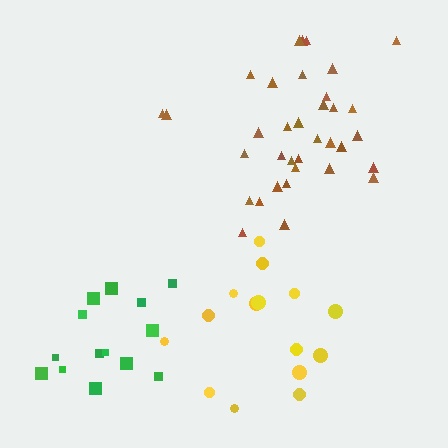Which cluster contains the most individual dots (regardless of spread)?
Brown (35).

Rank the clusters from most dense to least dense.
brown, green, yellow.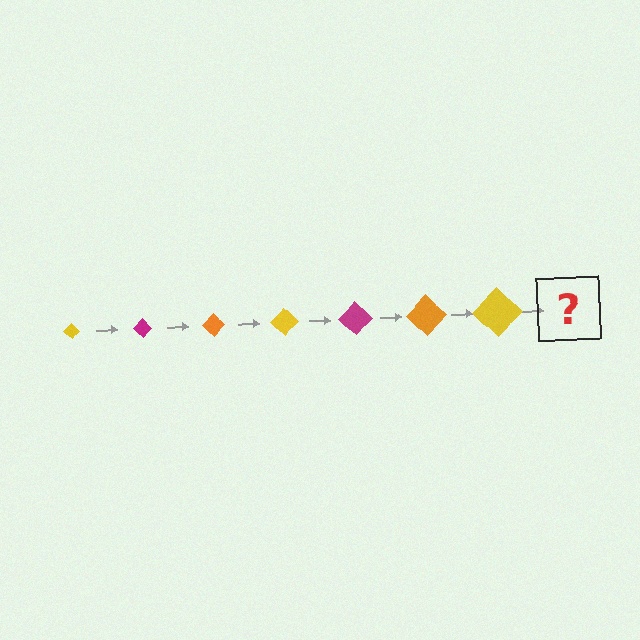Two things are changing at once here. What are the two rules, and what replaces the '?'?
The two rules are that the diamond grows larger each step and the color cycles through yellow, magenta, and orange. The '?' should be a magenta diamond, larger than the previous one.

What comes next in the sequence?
The next element should be a magenta diamond, larger than the previous one.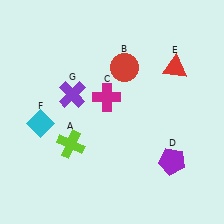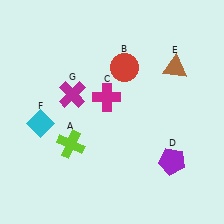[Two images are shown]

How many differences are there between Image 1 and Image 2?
There are 2 differences between the two images.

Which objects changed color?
E changed from red to brown. G changed from purple to magenta.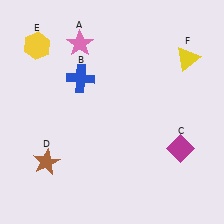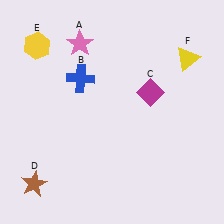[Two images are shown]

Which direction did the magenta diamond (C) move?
The magenta diamond (C) moved up.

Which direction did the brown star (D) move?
The brown star (D) moved down.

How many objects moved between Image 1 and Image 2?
2 objects moved between the two images.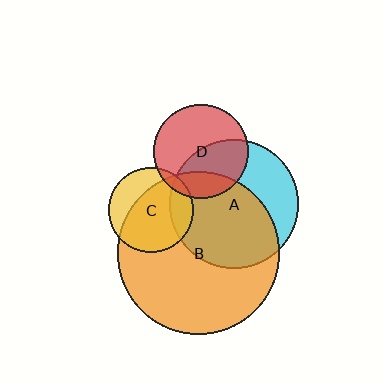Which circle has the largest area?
Circle B (orange).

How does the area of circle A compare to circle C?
Approximately 2.3 times.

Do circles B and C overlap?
Yes.